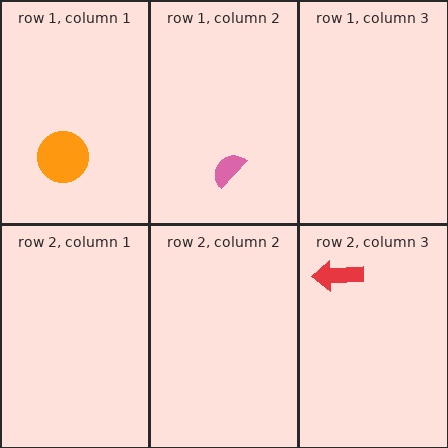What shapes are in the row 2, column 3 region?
The red arrow.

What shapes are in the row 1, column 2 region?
The pink semicircle.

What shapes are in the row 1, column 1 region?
The orange circle.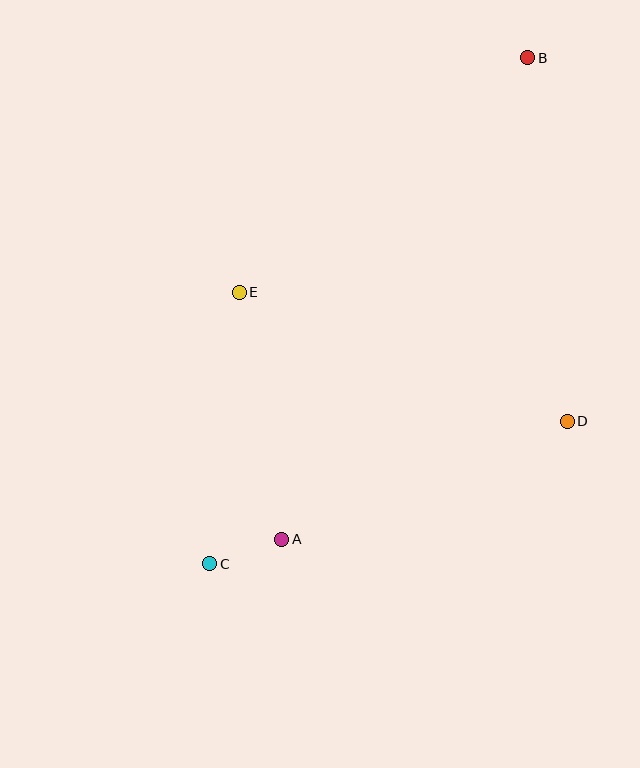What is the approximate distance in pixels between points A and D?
The distance between A and D is approximately 309 pixels.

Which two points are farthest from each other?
Points B and C are farthest from each other.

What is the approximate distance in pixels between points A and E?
The distance between A and E is approximately 251 pixels.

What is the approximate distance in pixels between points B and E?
The distance between B and E is approximately 372 pixels.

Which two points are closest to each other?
Points A and C are closest to each other.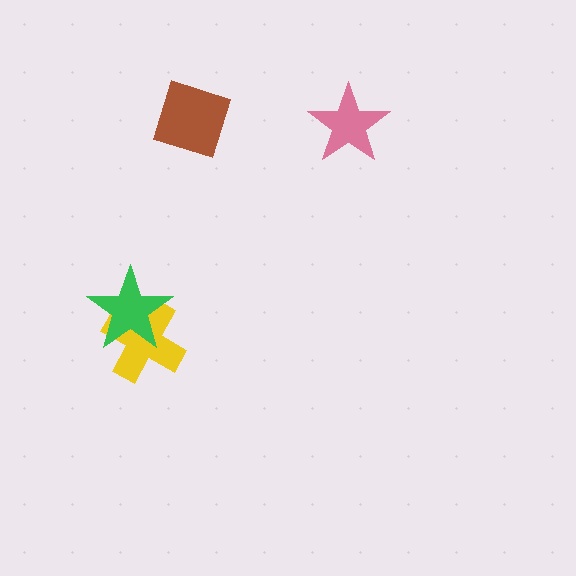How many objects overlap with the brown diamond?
0 objects overlap with the brown diamond.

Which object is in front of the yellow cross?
The green star is in front of the yellow cross.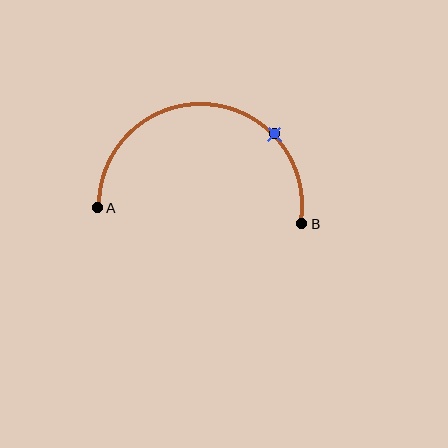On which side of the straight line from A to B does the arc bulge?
The arc bulges above the straight line connecting A and B.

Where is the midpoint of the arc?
The arc midpoint is the point on the curve farthest from the straight line joining A and B. It sits above that line.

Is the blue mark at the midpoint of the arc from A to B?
No. The blue mark lies on the arc but is closer to endpoint B. The arc midpoint would be at the point on the curve equidistant along the arc from both A and B.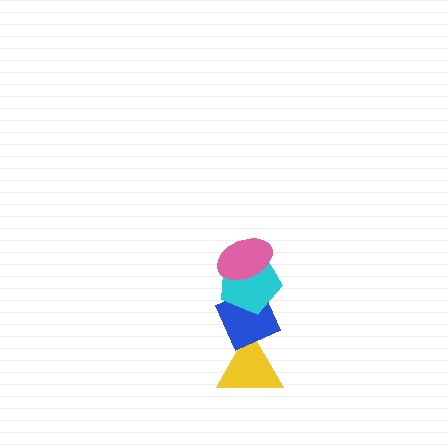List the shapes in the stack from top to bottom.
From top to bottom: the pink ellipse, the cyan pentagon, the blue diamond, the yellow triangle.